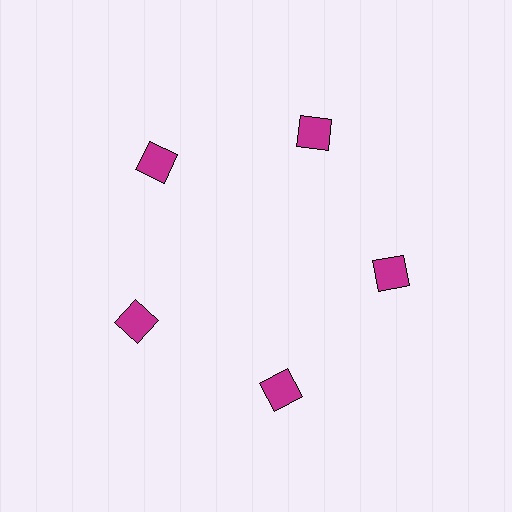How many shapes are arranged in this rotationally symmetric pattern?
There are 5 shapes, arranged in 5 groups of 1.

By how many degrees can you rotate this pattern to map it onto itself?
The pattern maps onto itself every 72 degrees of rotation.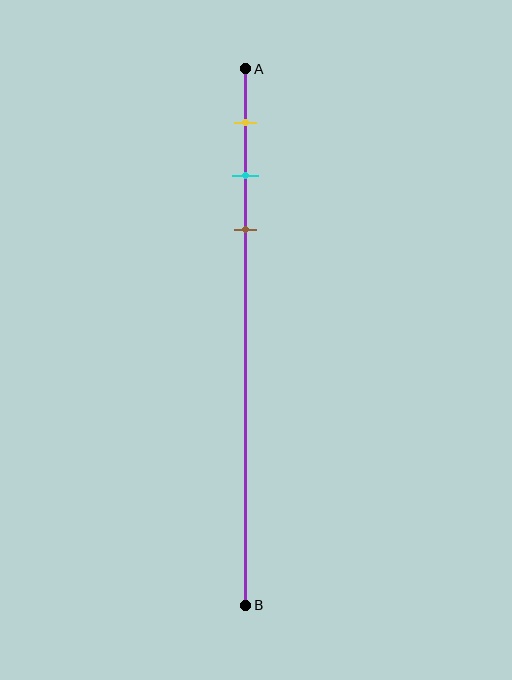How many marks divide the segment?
There are 3 marks dividing the segment.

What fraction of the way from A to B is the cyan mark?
The cyan mark is approximately 20% (0.2) of the way from A to B.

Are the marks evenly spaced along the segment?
Yes, the marks are approximately evenly spaced.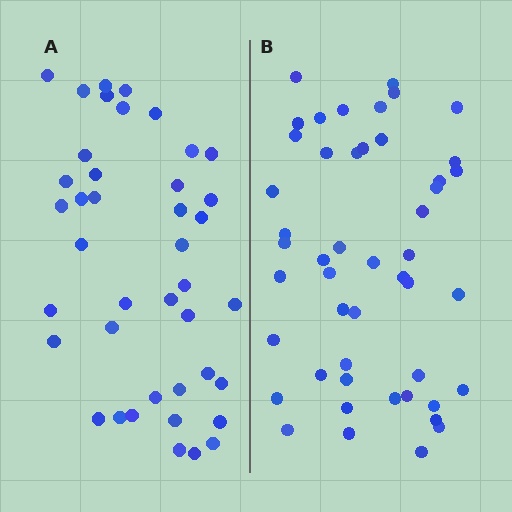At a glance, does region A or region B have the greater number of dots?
Region B (the right region) has more dots.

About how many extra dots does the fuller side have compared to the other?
Region B has roughly 8 or so more dots than region A.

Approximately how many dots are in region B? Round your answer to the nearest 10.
About 50 dots. (The exact count is 48, which rounds to 50.)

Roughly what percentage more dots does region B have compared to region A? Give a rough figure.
About 15% more.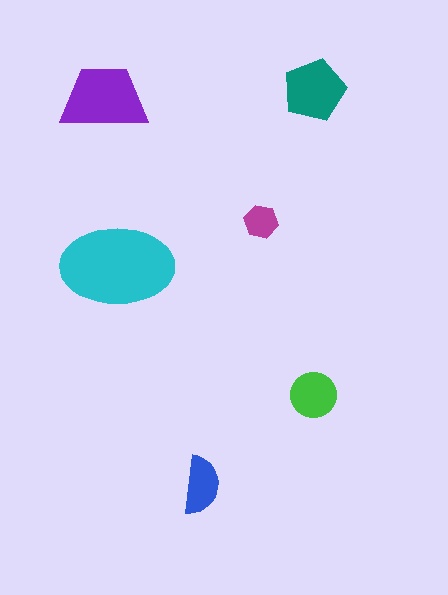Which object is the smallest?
The magenta hexagon.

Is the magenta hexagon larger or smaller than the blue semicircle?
Smaller.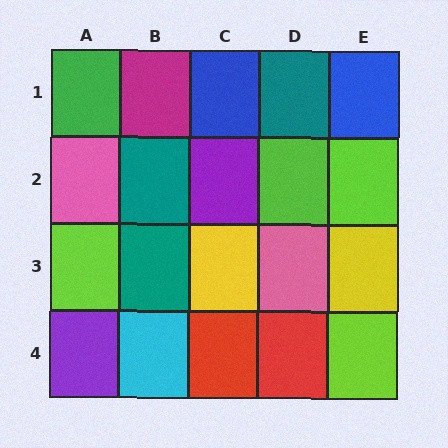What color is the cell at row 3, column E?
Yellow.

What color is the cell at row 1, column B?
Magenta.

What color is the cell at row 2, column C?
Purple.